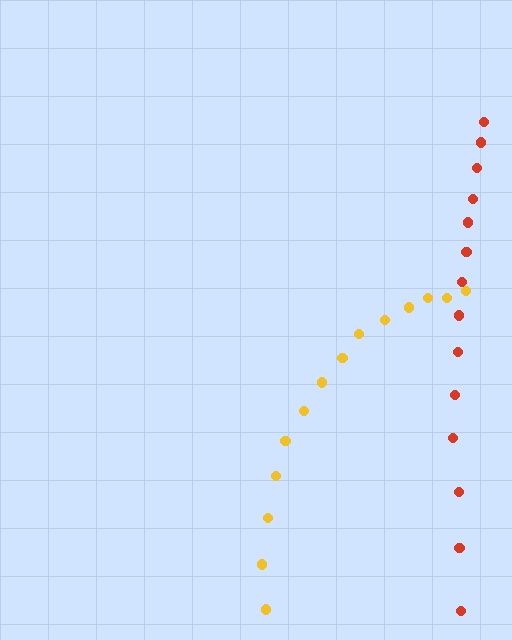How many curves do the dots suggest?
There are 2 distinct paths.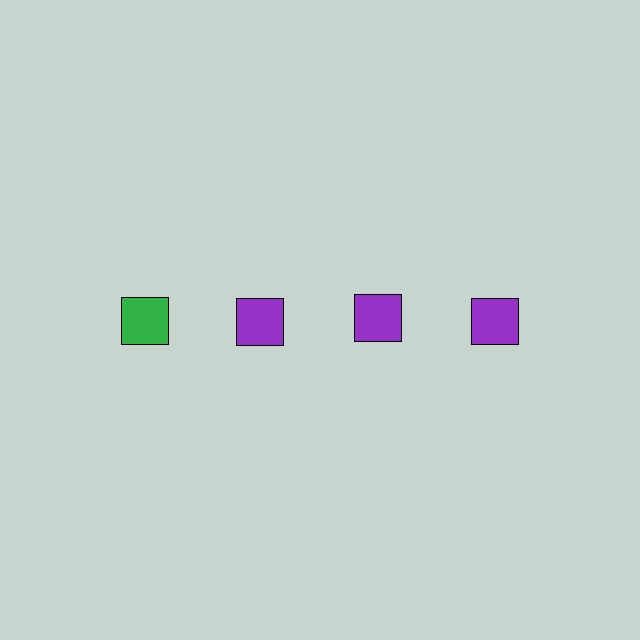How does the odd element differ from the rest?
It has a different color: green instead of purple.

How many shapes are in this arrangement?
There are 4 shapes arranged in a grid pattern.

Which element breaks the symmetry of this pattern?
The green square in the top row, leftmost column breaks the symmetry. All other shapes are purple squares.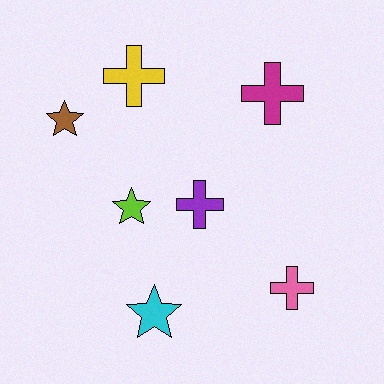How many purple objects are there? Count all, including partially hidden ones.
There is 1 purple object.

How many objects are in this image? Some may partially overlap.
There are 7 objects.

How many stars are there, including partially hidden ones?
There are 3 stars.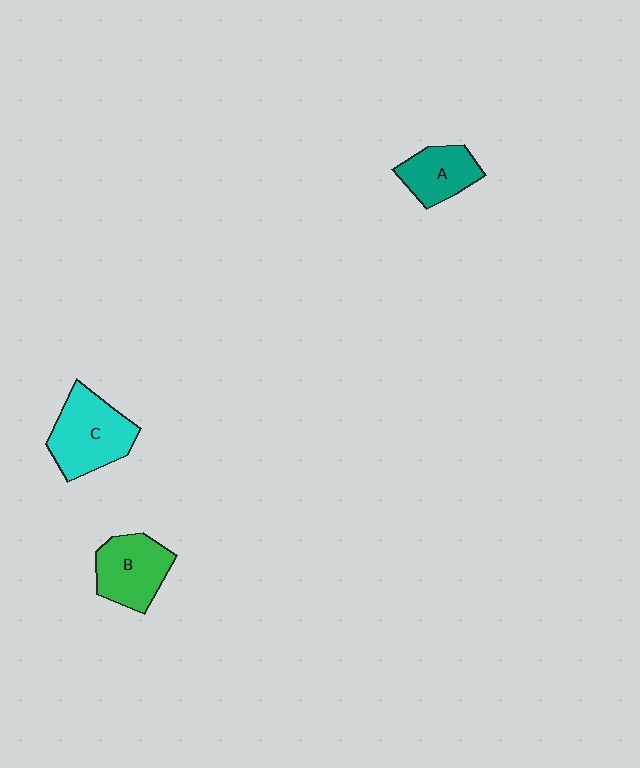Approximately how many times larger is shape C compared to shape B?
Approximately 1.2 times.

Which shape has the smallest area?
Shape A (teal).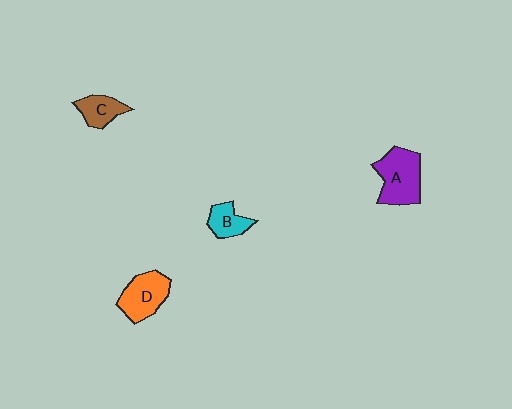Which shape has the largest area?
Shape A (purple).